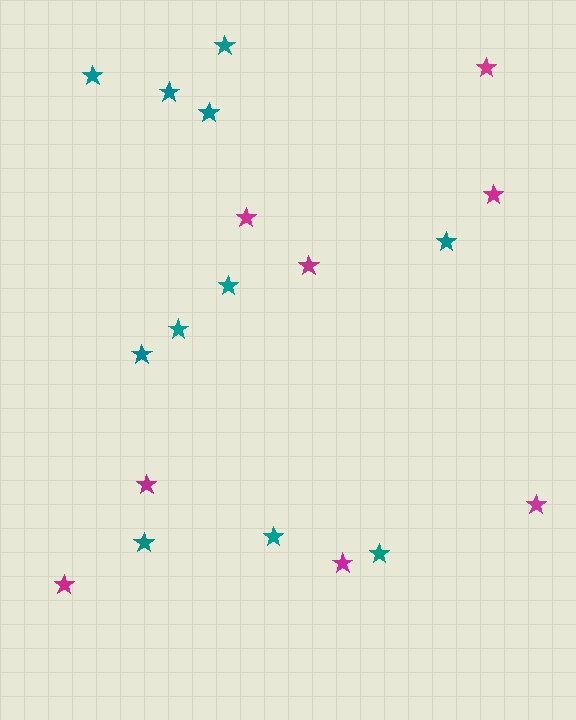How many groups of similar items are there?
There are 2 groups: one group of teal stars (11) and one group of magenta stars (8).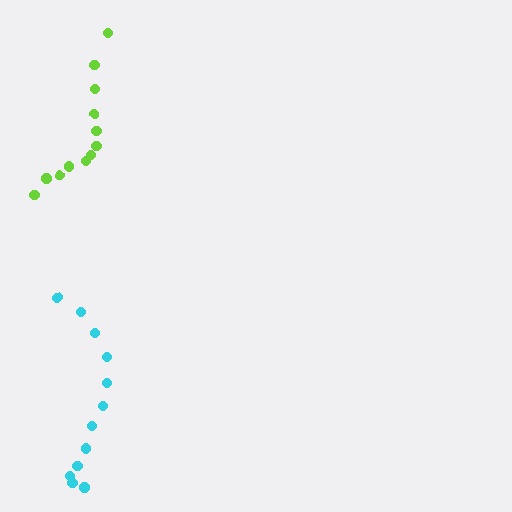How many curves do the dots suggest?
There are 2 distinct paths.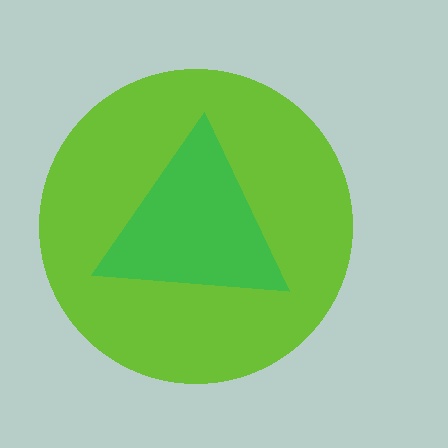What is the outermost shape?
The lime circle.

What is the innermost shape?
The green triangle.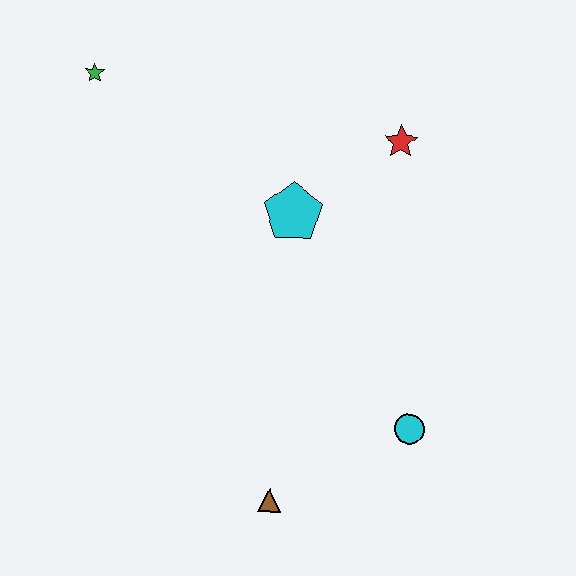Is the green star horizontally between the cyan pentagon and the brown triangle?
No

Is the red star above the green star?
No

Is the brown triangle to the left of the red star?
Yes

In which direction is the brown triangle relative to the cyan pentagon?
The brown triangle is below the cyan pentagon.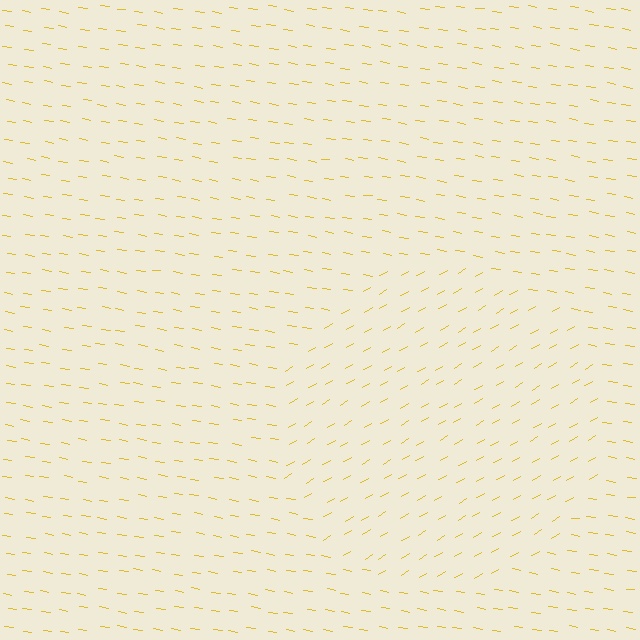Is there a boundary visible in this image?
Yes, there is a texture boundary formed by a change in line orientation.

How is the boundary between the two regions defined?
The boundary is defined purely by a change in line orientation (approximately 40 degrees difference). All lines are the same color and thickness.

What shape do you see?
I see a circle.